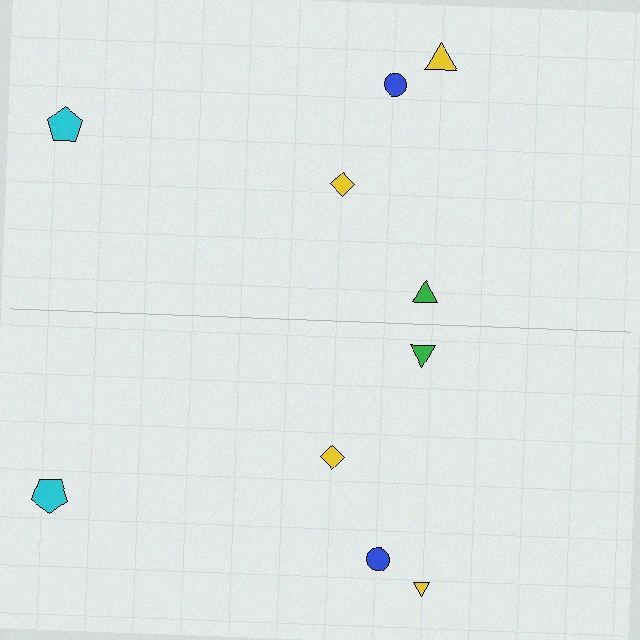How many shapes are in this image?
There are 10 shapes in this image.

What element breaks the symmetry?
The yellow triangle on the bottom side has a different size than its mirror counterpart.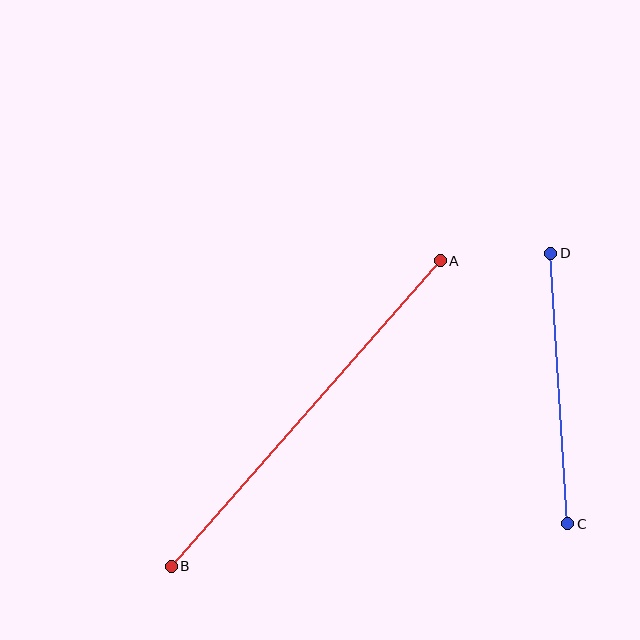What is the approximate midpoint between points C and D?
The midpoint is at approximately (559, 388) pixels.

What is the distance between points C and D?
The distance is approximately 271 pixels.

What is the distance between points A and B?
The distance is approximately 407 pixels.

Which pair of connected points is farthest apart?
Points A and B are farthest apart.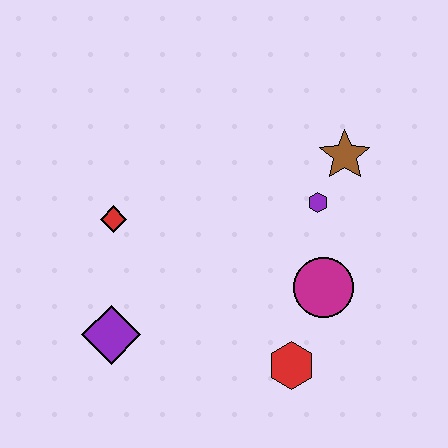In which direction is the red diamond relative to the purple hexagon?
The red diamond is to the left of the purple hexagon.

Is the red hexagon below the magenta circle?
Yes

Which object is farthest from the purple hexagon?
The purple diamond is farthest from the purple hexagon.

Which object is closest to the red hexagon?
The magenta circle is closest to the red hexagon.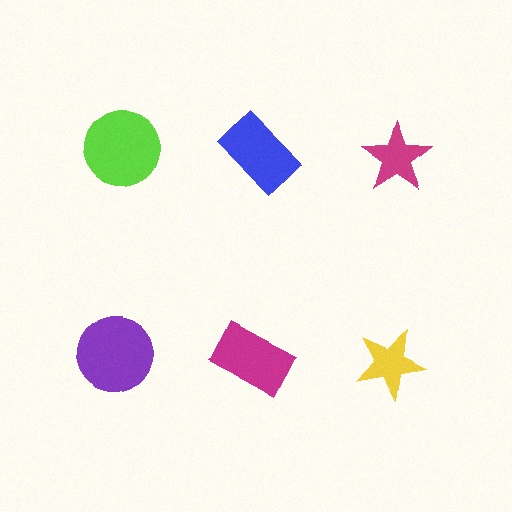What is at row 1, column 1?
A lime circle.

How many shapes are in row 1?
3 shapes.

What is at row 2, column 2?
A magenta rectangle.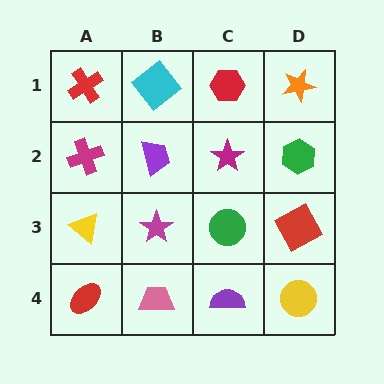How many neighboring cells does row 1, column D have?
2.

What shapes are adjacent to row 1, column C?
A magenta star (row 2, column C), a cyan diamond (row 1, column B), an orange star (row 1, column D).